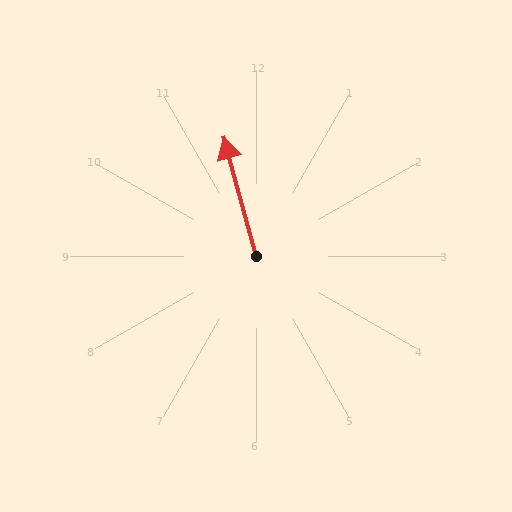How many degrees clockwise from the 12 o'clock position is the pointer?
Approximately 345 degrees.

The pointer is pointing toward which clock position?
Roughly 11 o'clock.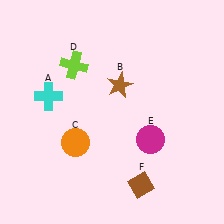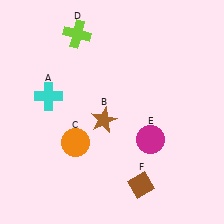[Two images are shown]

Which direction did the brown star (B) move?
The brown star (B) moved down.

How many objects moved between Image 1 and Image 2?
2 objects moved between the two images.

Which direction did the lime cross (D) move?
The lime cross (D) moved up.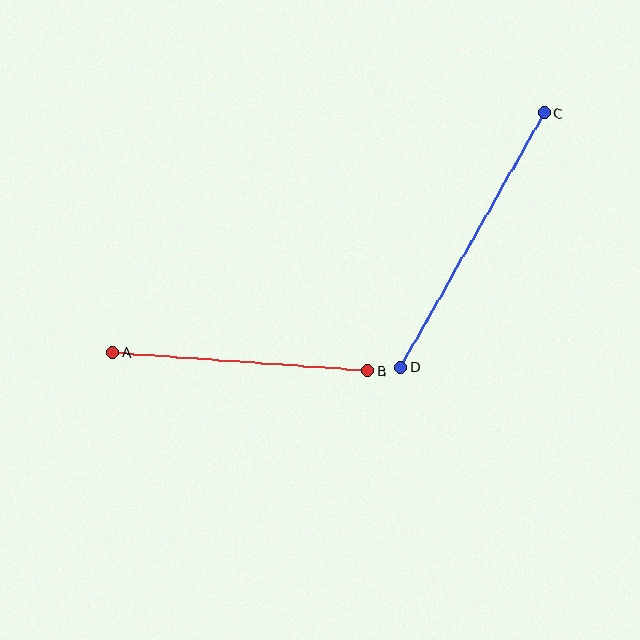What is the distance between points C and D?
The distance is approximately 292 pixels.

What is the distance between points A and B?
The distance is approximately 255 pixels.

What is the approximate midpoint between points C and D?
The midpoint is at approximately (473, 240) pixels.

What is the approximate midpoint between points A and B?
The midpoint is at approximately (240, 362) pixels.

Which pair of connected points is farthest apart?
Points C and D are farthest apart.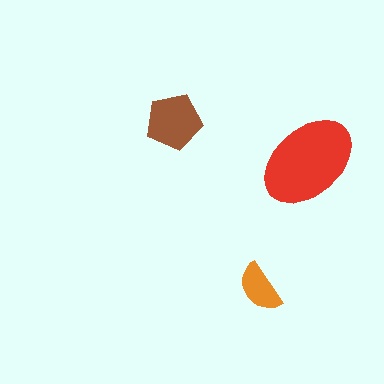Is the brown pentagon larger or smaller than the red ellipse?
Smaller.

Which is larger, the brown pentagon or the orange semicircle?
The brown pentagon.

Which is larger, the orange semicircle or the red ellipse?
The red ellipse.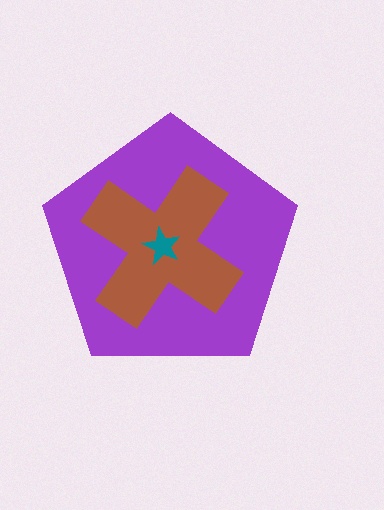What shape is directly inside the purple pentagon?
The brown cross.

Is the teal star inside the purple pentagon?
Yes.